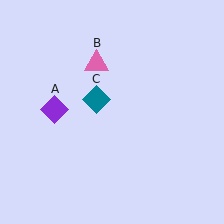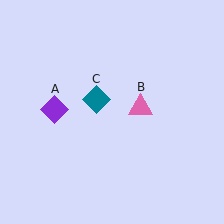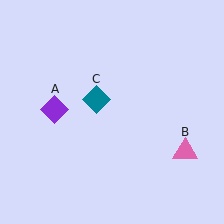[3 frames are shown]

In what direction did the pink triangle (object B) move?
The pink triangle (object B) moved down and to the right.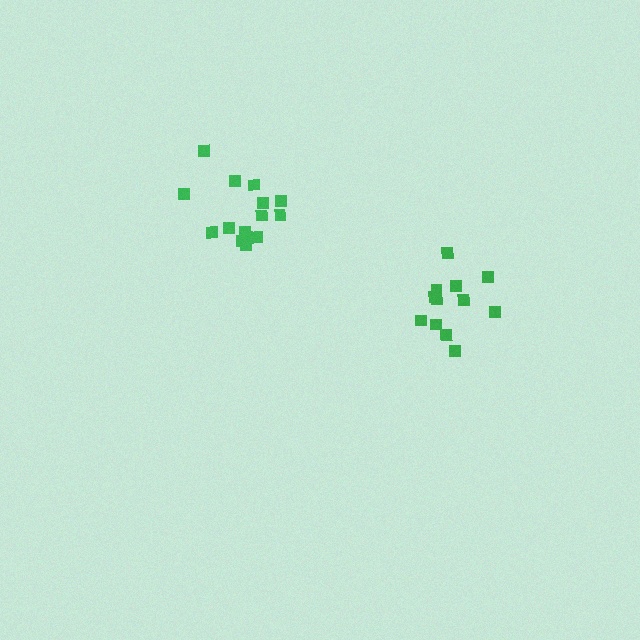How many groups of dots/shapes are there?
There are 2 groups.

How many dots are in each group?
Group 1: 12 dots, Group 2: 15 dots (27 total).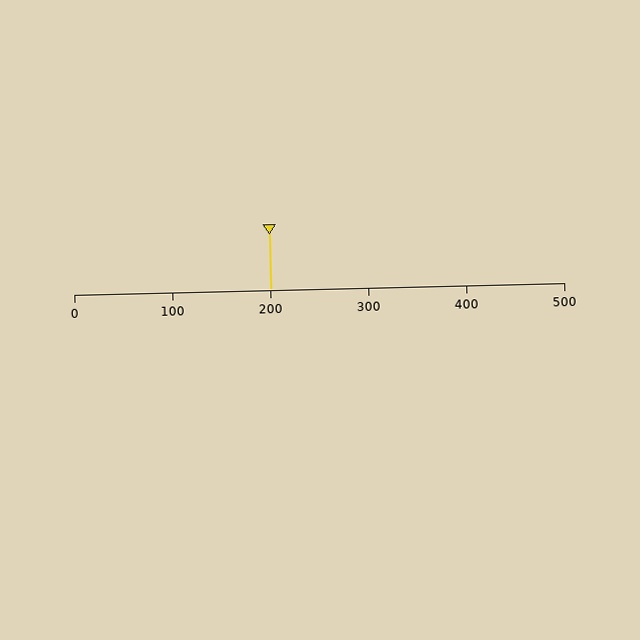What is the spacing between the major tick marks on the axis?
The major ticks are spaced 100 apart.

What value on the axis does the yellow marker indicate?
The marker indicates approximately 200.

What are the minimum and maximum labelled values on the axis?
The axis runs from 0 to 500.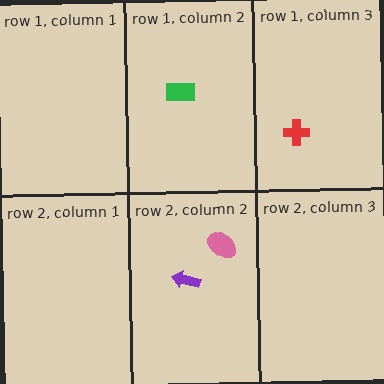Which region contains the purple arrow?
The row 2, column 2 region.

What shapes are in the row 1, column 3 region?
The red cross.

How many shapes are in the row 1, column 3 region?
1.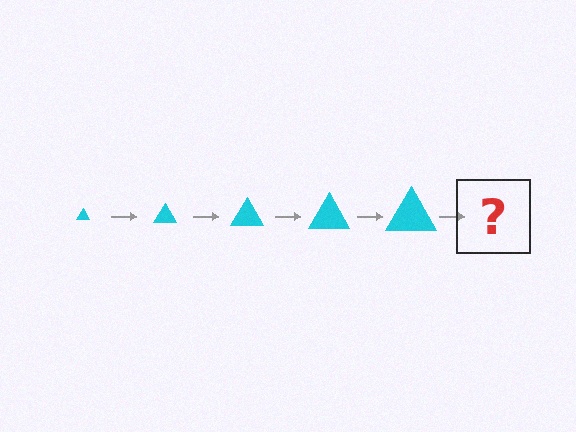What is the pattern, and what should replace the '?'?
The pattern is that the triangle gets progressively larger each step. The '?' should be a cyan triangle, larger than the previous one.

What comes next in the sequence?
The next element should be a cyan triangle, larger than the previous one.